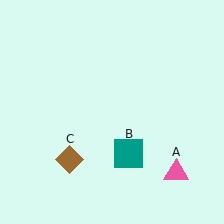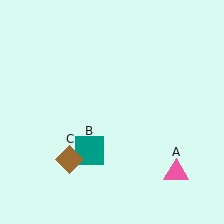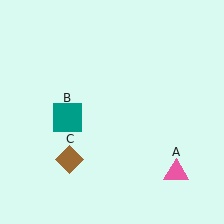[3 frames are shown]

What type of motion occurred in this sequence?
The teal square (object B) rotated clockwise around the center of the scene.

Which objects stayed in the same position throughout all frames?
Pink triangle (object A) and brown diamond (object C) remained stationary.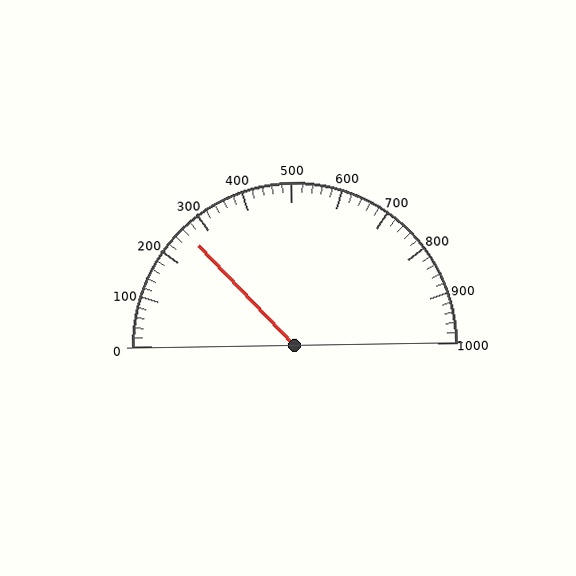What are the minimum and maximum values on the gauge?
The gauge ranges from 0 to 1000.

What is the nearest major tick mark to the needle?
The nearest major tick mark is 300.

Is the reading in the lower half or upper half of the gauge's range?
The reading is in the lower half of the range (0 to 1000).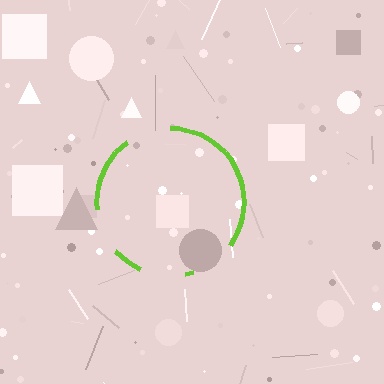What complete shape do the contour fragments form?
The contour fragments form a circle.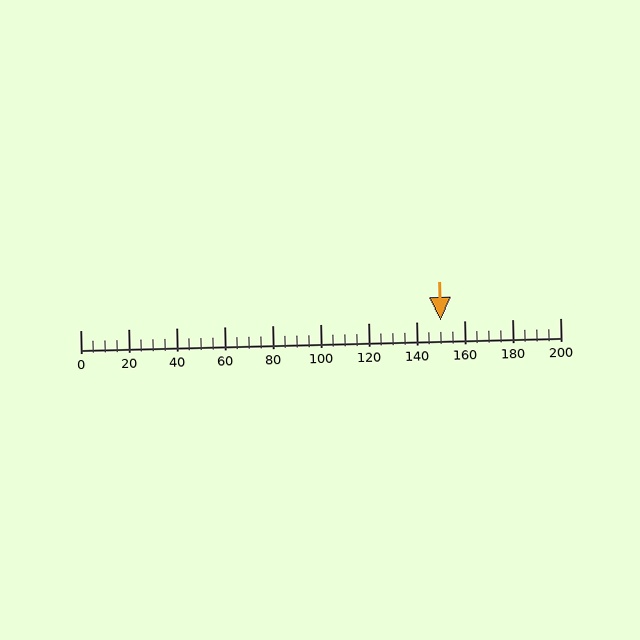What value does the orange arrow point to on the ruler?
The orange arrow points to approximately 150.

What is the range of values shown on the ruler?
The ruler shows values from 0 to 200.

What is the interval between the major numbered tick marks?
The major tick marks are spaced 20 units apart.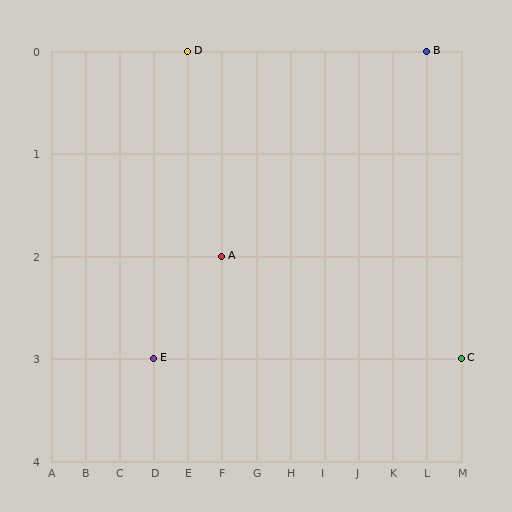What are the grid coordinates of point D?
Point D is at grid coordinates (E, 0).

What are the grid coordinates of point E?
Point E is at grid coordinates (D, 3).